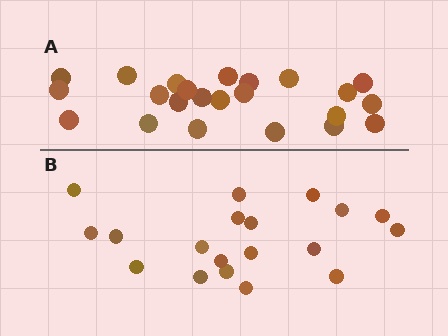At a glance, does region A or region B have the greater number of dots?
Region A (the top region) has more dots.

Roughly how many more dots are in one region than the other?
Region A has about 4 more dots than region B.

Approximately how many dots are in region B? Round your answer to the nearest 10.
About 20 dots. (The exact count is 19, which rounds to 20.)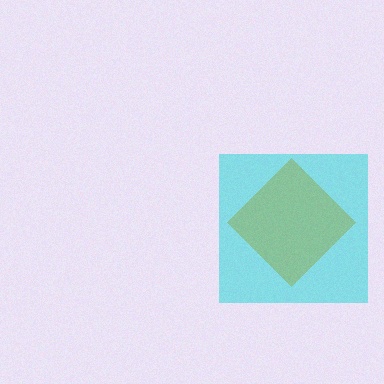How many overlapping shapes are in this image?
There are 2 overlapping shapes in the image.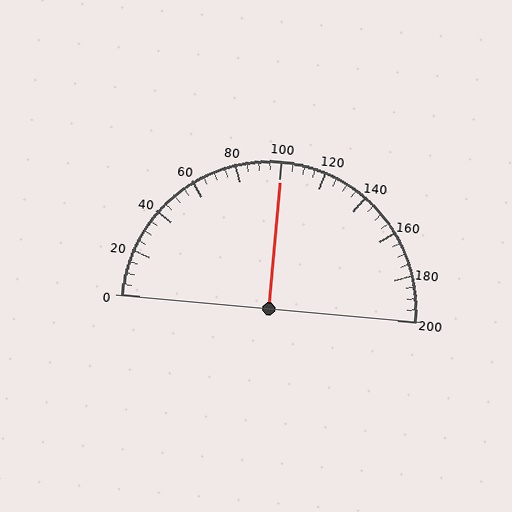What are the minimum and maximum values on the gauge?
The gauge ranges from 0 to 200.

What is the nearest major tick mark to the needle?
The nearest major tick mark is 100.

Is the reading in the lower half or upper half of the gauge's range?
The reading is in the upper half of the range (0 to 200).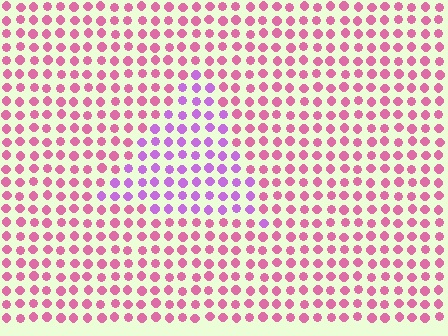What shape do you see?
I see a triangle.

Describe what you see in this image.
The image is filled with small pink elements in a uniform arrangement. A triangle-shaped region is visible where the elements are tinted to a slightly different hue, forming a subtle color boundary.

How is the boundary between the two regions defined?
The boundary is defined purely by a slight shift in hue (about 43 degrees). Spacing, size, and orientation are identical on both sides.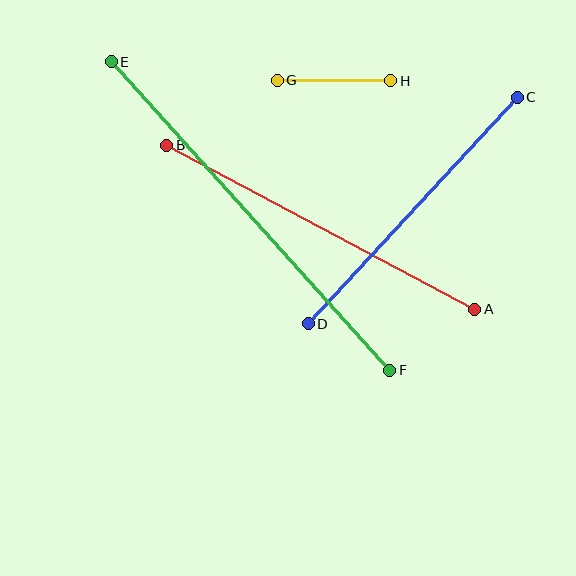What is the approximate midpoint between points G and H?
The midpoint is at approximately (334, 80) pixels.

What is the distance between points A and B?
The distance is approximately 349 pixels.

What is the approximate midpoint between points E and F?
The midpoint is at approximately (251, 216) pixels.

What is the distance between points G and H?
The distance is approximately 114 pixels.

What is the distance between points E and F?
The distance is approximately 415 pixels.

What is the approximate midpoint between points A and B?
The midpoint is at approximately (321, 227) pixels.